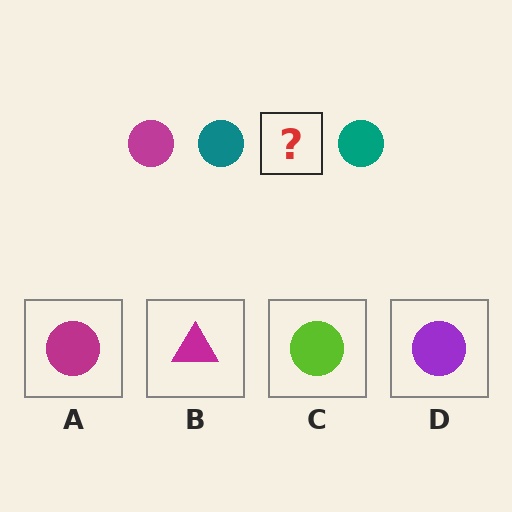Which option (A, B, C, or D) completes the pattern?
A.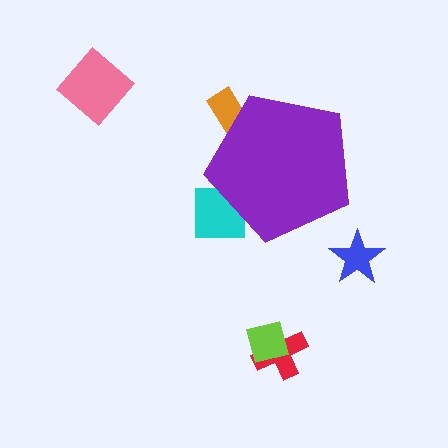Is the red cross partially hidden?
No, the red cross is fully visible.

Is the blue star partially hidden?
No, the blue star is fully visible.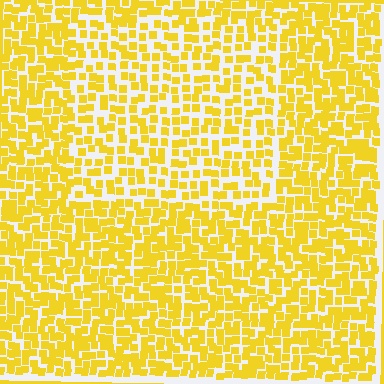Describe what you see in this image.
The image contains small yellow elements arranged at two different densities. A rectangle-shaped region is visible where the elements are less densely packed than the surrounding area.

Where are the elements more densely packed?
The elements are more densely packed outside the rectangle boundary.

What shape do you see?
I see a rectangle.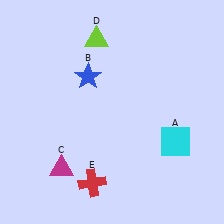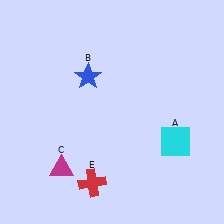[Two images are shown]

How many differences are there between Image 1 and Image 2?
There is 1 difference between the two images.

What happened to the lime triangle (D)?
The lime triangle (D) was removed in Image 2. It was in the top-left area of Image 1.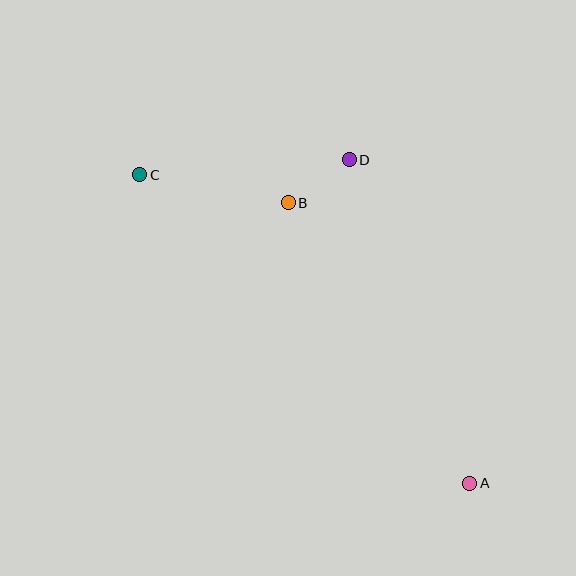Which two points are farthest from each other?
Points A and C are farthest from each other.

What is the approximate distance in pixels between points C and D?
The distance between C and D is approximately 210 pixels.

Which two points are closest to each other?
Points B and D are closest to each other.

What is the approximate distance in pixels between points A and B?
The distance between A and B is approximately 334 pixels.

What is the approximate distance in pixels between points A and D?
The distance between A and D is approximately 345 pixels.